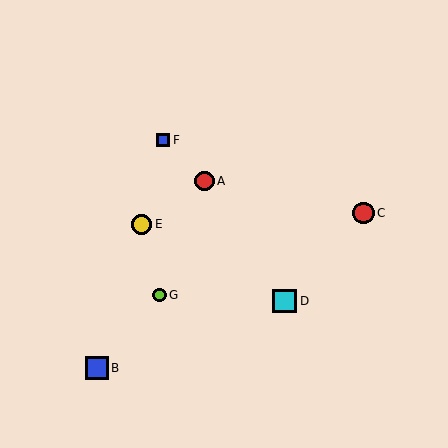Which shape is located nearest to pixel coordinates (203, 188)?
The red circle (labeled A) at (205, 181) is nearest to that location.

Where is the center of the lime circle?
The center of the lime circle is at (160, 295).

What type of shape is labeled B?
Shape B is a blue square.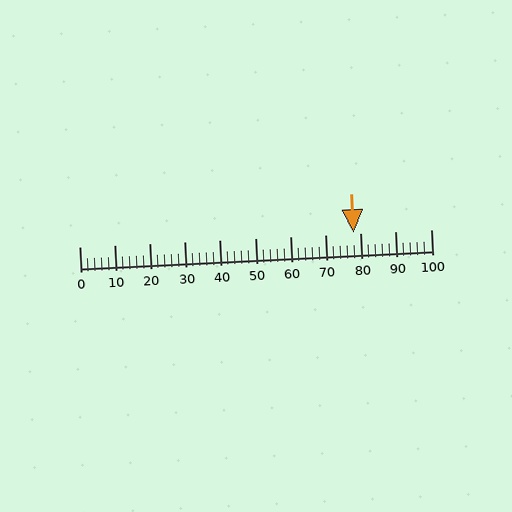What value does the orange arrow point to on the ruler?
The orange arrow points to approximately 78.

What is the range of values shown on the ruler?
The ruler shows values from 0 to 100.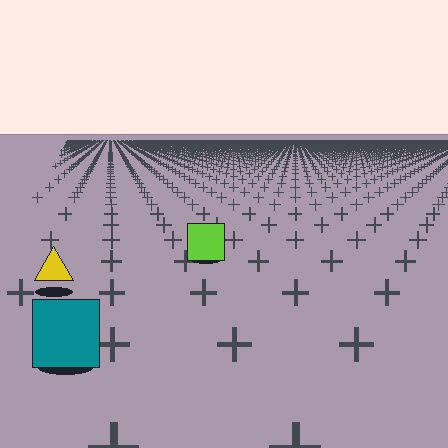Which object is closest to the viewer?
The teal square is closest. The texture marks near it are larger and more spread out.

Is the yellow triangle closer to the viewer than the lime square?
Yes. The yellow triangle is closer — you can tell from the texture gradient: the ground texture is coarser near it.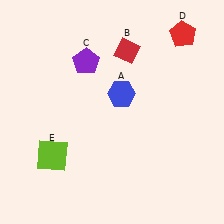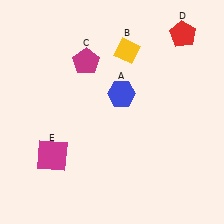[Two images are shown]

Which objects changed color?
B changed from red to yellow. C changed from purple to magenta. E changed from lime to magenta.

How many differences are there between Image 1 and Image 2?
There are 3 differences between the two images.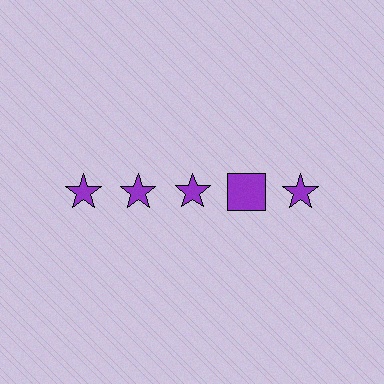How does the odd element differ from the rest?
It has a different shape: square instead of star.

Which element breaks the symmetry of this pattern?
The purple square in the top row, second from right column breaks the symmetry. All other shapes are purple stars.